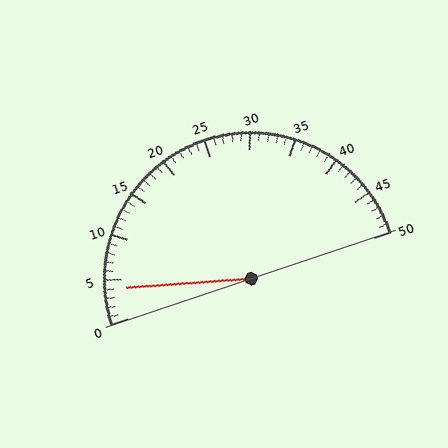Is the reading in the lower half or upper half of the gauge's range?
The reading is in the lower half of the range (0 to 50).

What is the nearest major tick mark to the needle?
The nearest major tick mark is 5.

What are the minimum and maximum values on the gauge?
The gauge ranges from 0 to 50.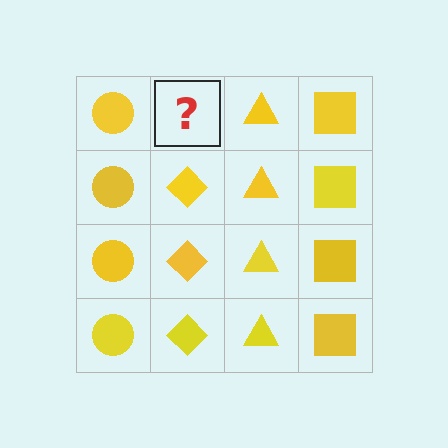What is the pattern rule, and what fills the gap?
The rule is that each column has a consistent shape. The gap should be filled with a yellow diamond.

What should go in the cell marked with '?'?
The missing cell should contain a yellow diamond.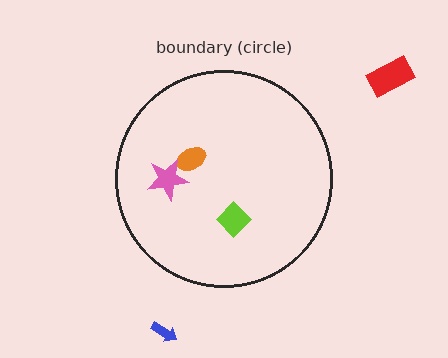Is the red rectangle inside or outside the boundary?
Outside.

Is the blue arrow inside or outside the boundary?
Outside.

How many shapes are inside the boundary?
3 inside, 2 outside.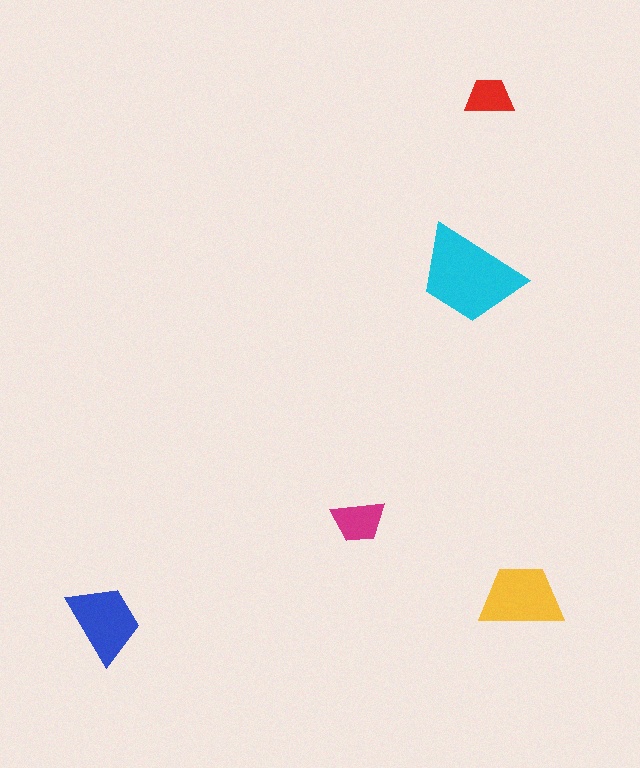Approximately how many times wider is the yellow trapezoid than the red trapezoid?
About 1.5 times wider.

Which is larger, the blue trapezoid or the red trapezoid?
The blue one.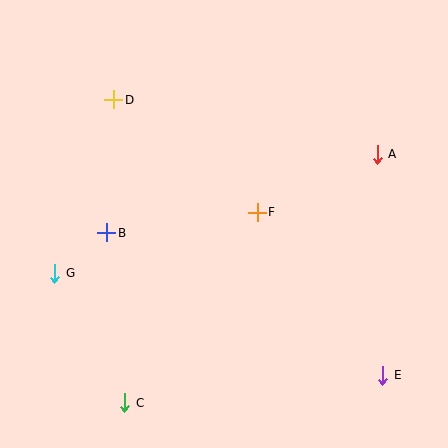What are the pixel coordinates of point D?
Point D is at (114, 100).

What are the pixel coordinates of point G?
Point G is at (54, 273).